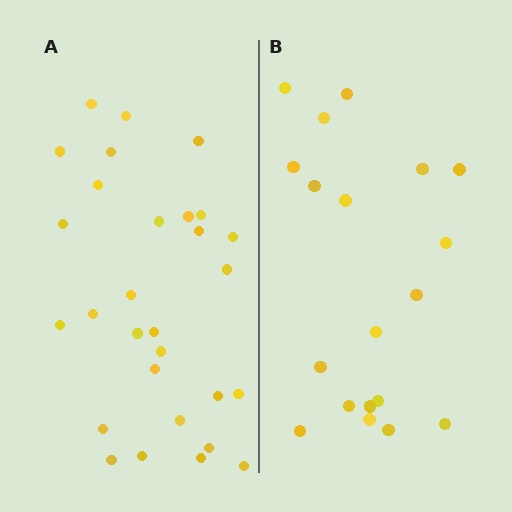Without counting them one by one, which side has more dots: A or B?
Region A (the left region) has more dots.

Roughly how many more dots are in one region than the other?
Region A has roughly 10 or so more dots than region B.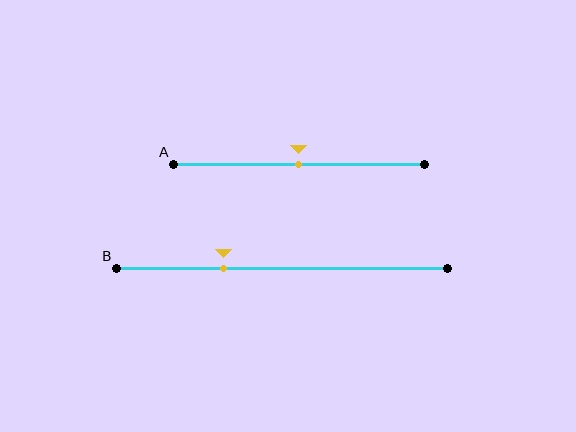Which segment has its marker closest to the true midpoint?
Segment A has its marker closest to the true midpoint.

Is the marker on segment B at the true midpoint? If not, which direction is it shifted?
No, the marker on segment B is shifted to the left by about 18% of the segment length.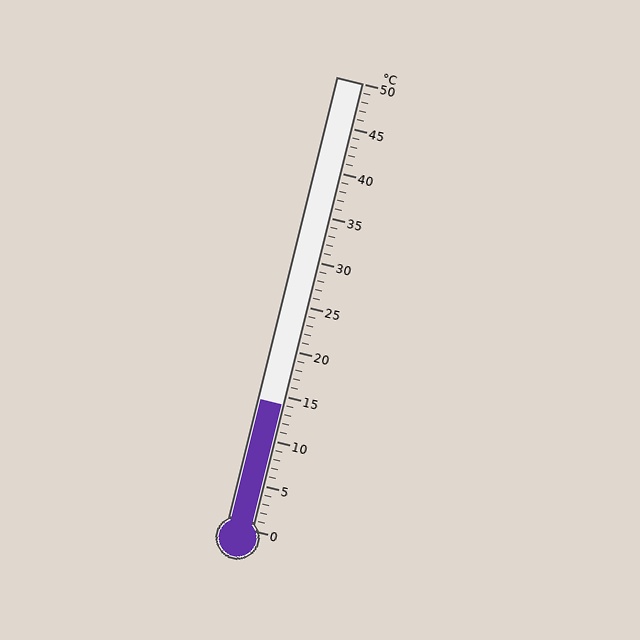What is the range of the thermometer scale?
The thermometer scale ranges from 0°C to 50°C.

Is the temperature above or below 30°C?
The temperature is below 30°C.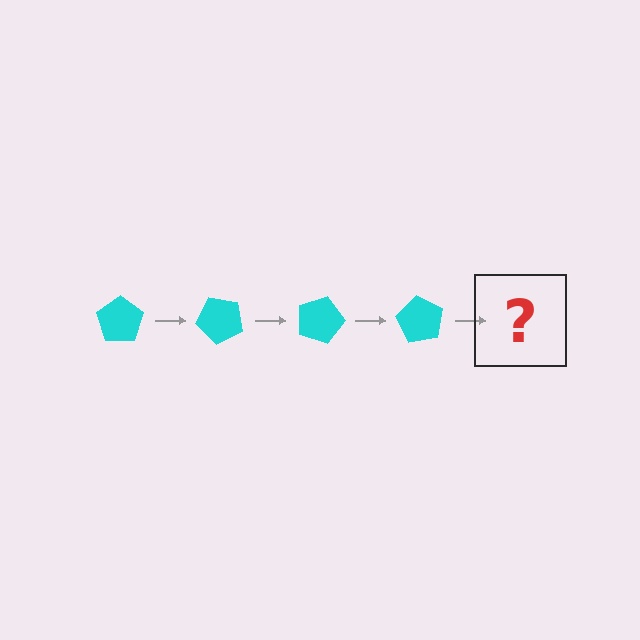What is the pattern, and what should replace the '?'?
The pattern is that the pentagon rotates 45 degrees each step. The '?' should be a cyan pentagon rotated 180 degrees.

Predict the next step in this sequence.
The next step is a cyan pentagon rotated 180 degrees.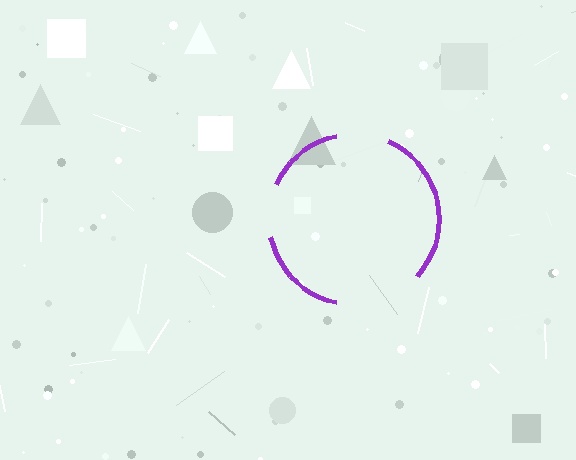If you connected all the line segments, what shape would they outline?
They would outline a circle.